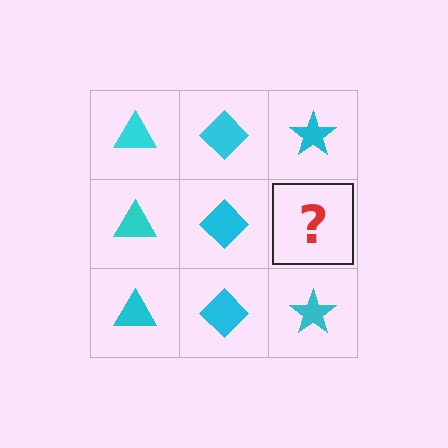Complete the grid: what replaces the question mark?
The question mark should be replaced with a cyan star.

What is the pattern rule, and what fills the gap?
The rule is that each column has a consistent shape. The gap should be filled with a cyan star.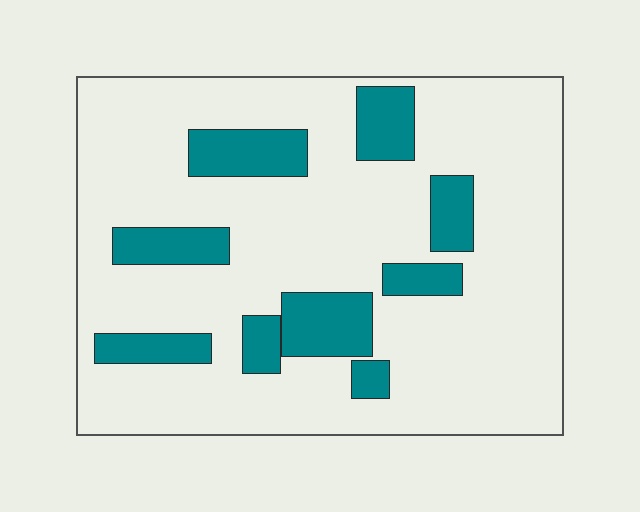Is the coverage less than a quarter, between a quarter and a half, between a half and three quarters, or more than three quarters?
Less than a quarter.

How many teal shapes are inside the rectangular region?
9.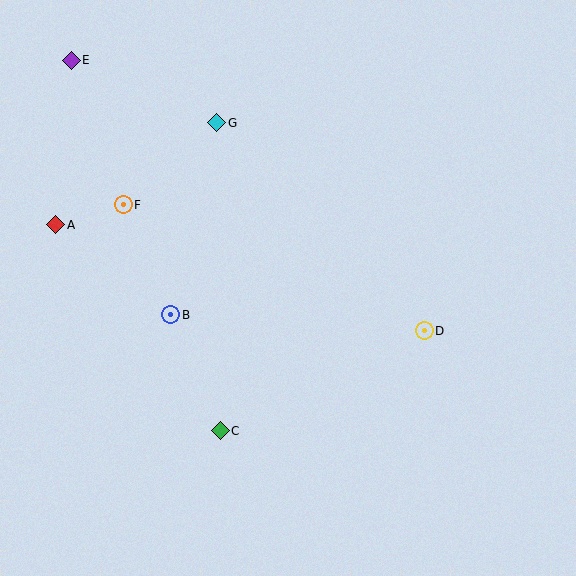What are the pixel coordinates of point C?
Point C is at (220, 431).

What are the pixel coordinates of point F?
Point F is at (123, 205).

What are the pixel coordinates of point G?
Point G is at (217, 123).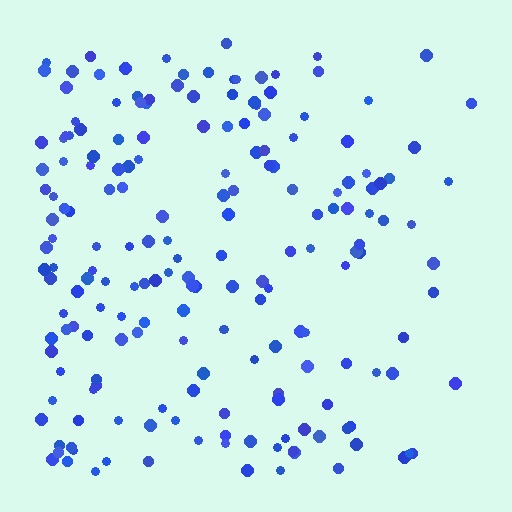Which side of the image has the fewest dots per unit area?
The right.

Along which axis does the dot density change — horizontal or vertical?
Horizontal.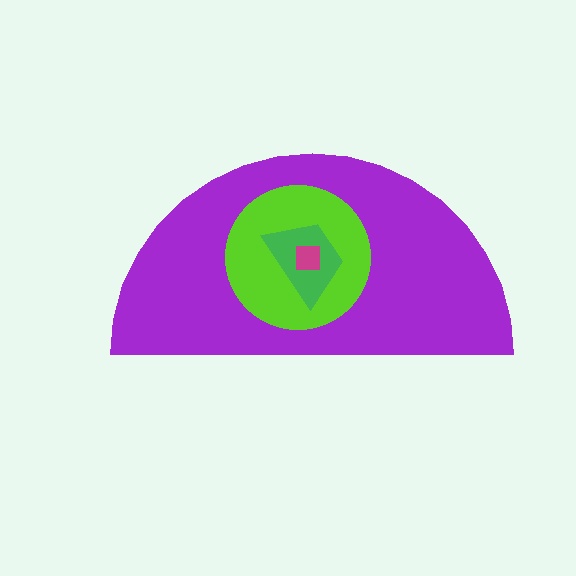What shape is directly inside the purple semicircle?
The lime circle.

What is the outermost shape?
The purple semicircle.